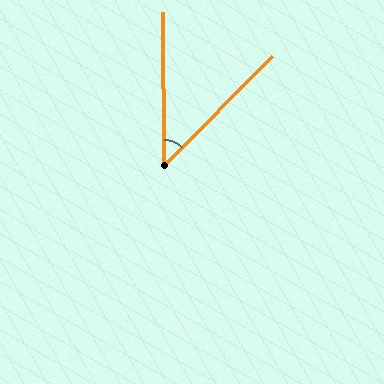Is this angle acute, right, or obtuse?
It is acute.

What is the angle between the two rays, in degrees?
Approximately 45 degrees.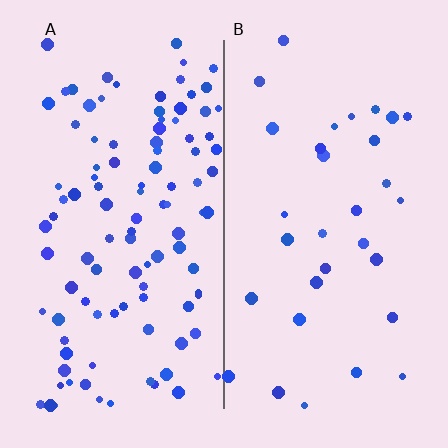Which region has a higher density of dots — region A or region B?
A (the left).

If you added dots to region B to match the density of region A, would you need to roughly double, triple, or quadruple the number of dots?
Approximately triple.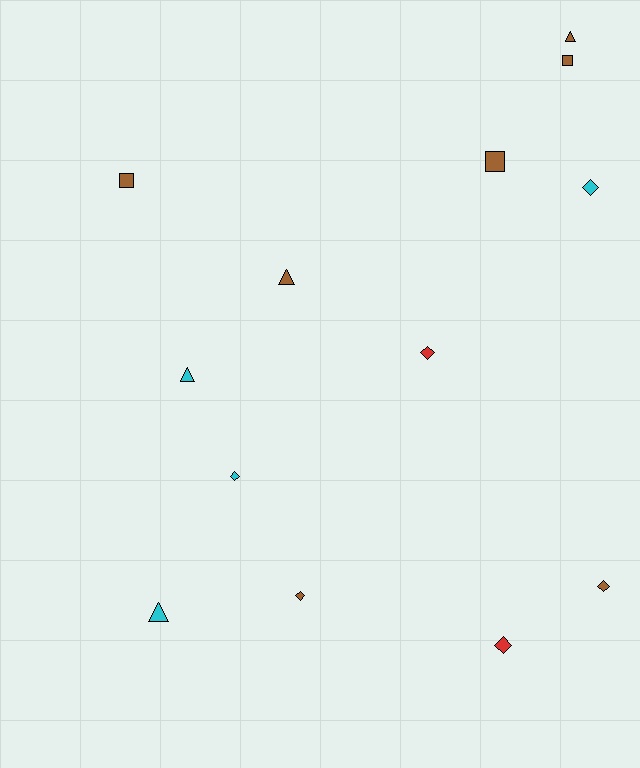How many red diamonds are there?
There are 2 red diamonds.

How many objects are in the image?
There are 13 objects.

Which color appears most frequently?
Brown, with 7 objects.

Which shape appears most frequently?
Diamond, with 6 objects.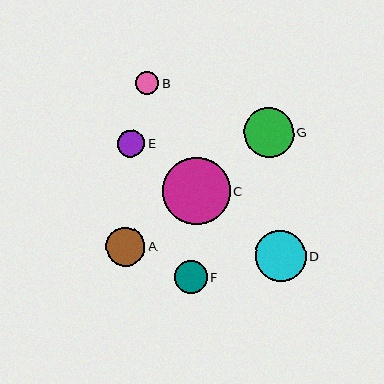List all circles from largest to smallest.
From largest to smallest: C, D, G, A, F, E, B.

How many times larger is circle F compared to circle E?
Circle F is approximately 1.2 times the size of circle E.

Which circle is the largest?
Circle C is the largest with a size of approximately 68 pixels.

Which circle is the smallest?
Circle B is the smallest with a size of approximately 23 pixels.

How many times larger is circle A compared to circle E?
Circle A is approximately 1.4 times the size of circle E.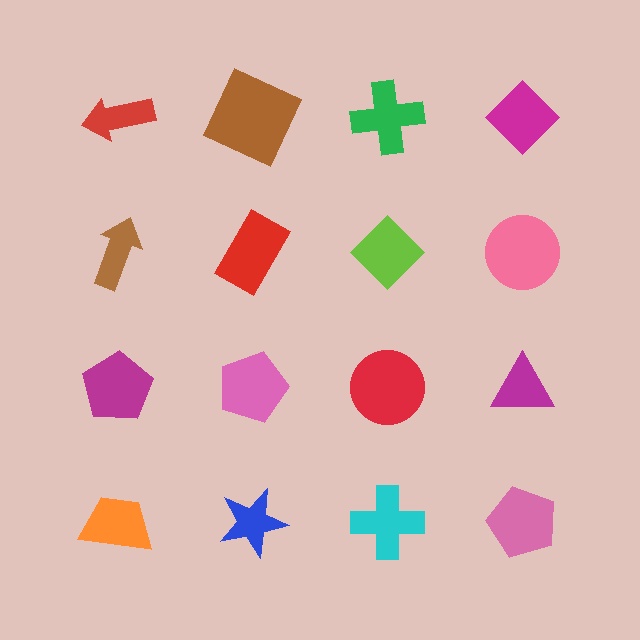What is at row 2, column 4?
A pink circle.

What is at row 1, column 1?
A red arrow.